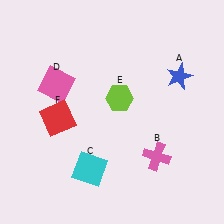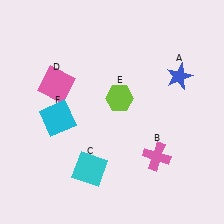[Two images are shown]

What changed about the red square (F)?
In Image 1, F is red. In Image 2, it changed to cyan.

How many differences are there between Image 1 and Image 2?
There is 1 difference between the two images.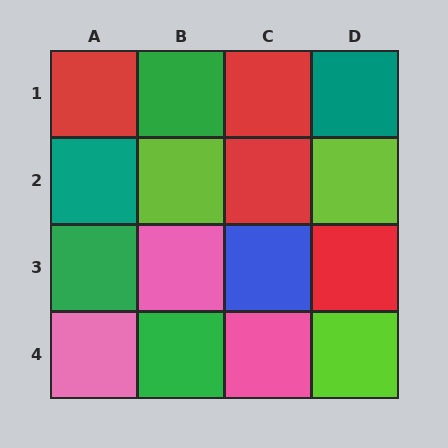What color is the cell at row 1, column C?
Red.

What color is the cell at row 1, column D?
Teal.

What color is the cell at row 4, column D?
Lime.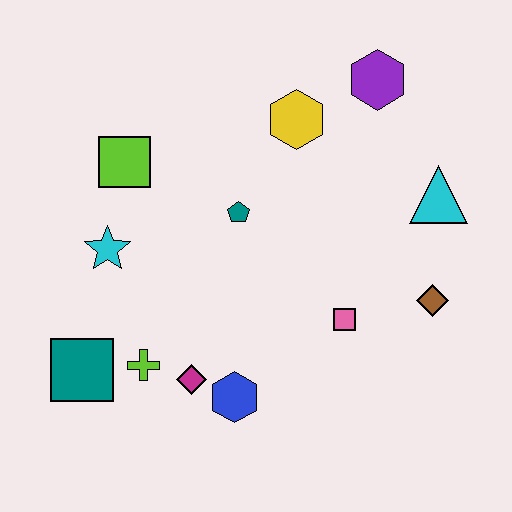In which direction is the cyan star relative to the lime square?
The cyan star is below the lime square.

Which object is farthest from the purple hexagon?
The teal square is farthest from the purple hexagon.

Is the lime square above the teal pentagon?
Yes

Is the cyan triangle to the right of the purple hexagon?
Yes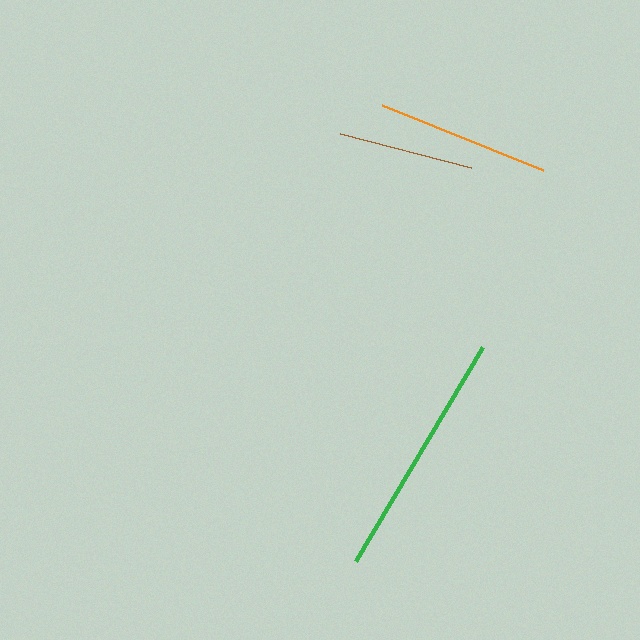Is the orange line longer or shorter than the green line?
The green line is longer than the orange line.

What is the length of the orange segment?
The orange segment is approximately 175 pixels long.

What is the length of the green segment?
The green segment is approximately 248 pixels long.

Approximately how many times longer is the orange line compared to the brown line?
The orange line is approximately 1.3 times the length of the brown line.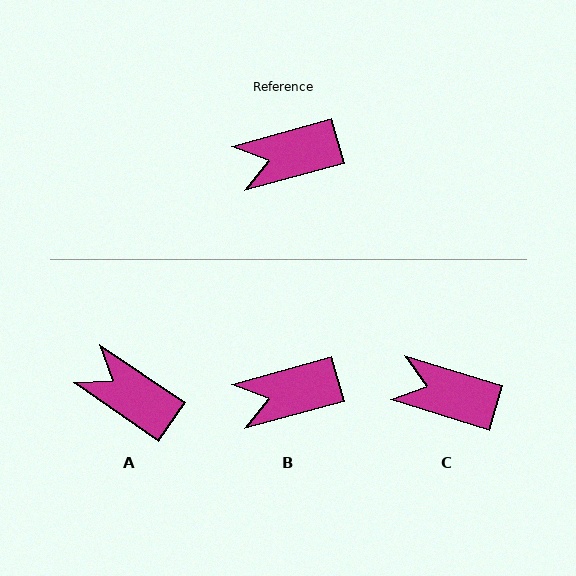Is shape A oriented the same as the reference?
No, it is off by about 50 degrees.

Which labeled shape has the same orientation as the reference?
B.